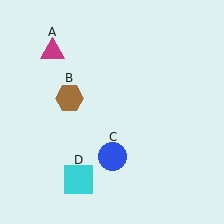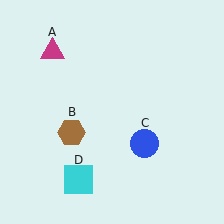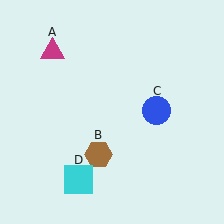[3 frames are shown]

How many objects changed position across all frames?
2 objects changed position: brown hexagon (object B), blue circle (object C).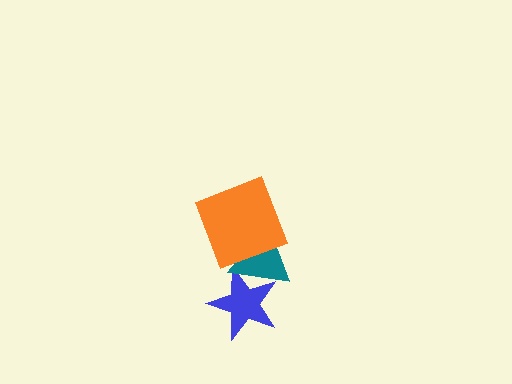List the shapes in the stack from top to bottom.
From top to bottom: the orange square, the teal triangle, the blue star.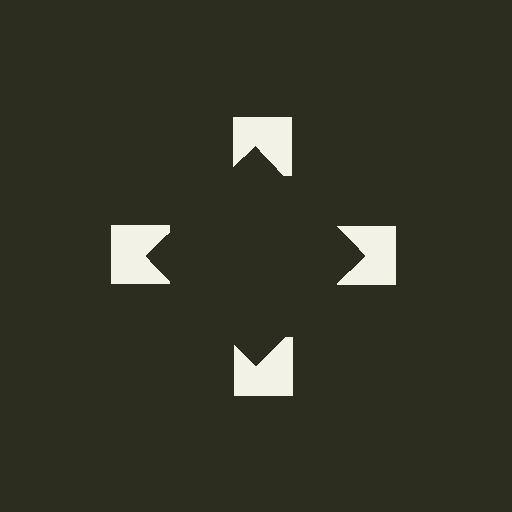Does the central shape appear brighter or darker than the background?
It typically appears slightly darker than the background, even though no actual brightness change is drawn.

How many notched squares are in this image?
There are 4 — one at each vertex of the illusory square.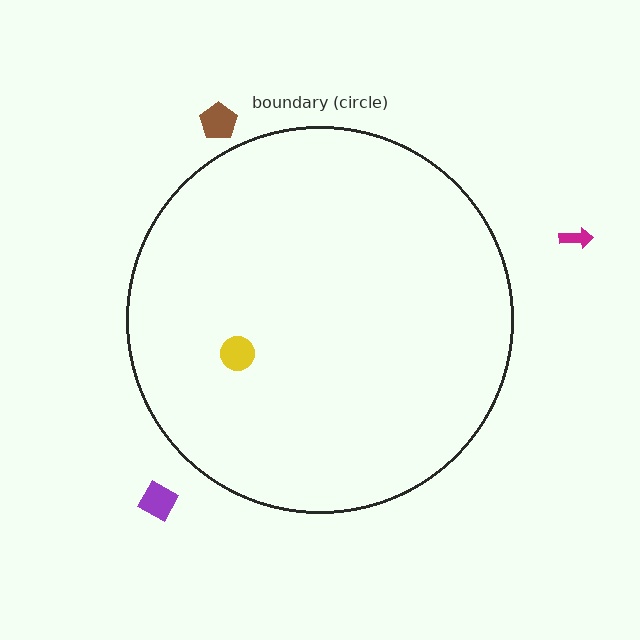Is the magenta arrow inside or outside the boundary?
Outside.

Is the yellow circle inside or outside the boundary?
Inside.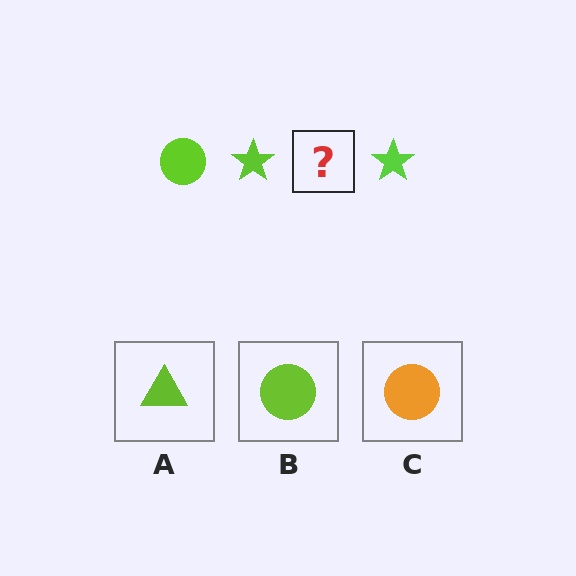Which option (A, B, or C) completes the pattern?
B.